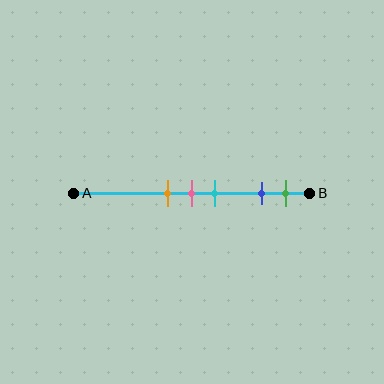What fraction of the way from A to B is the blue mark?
The blue mark is approximately 80% (0.8) of the way from A to B.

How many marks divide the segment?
There are 5 marks dividing the segment.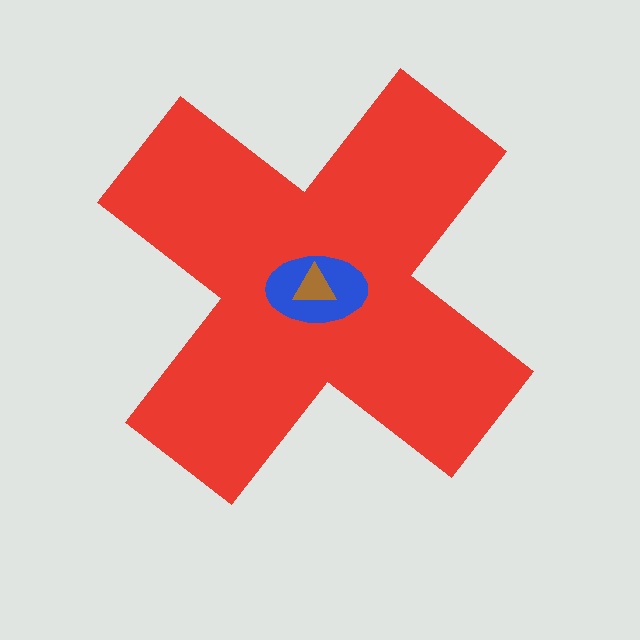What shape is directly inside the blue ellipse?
The brown triangle.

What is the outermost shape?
The red cross.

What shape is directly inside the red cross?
The blue ellipse.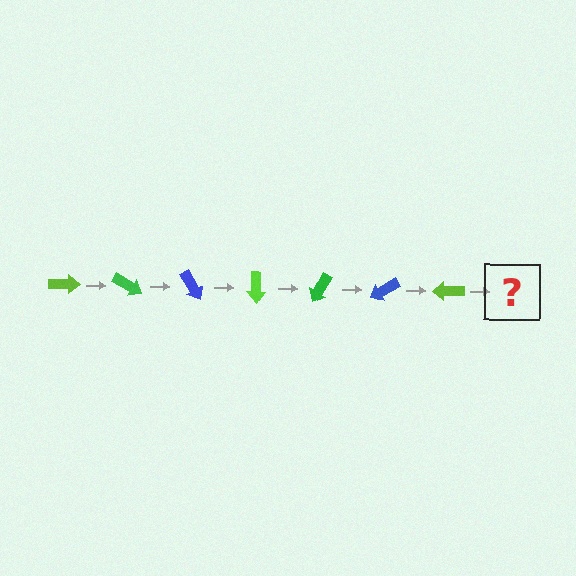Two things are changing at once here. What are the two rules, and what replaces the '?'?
The two rules are that it rotates 30 degrees each step and the color cycles through lime, green, and blue. The '?' should be a green arrow, rotated 210 degrees from the start.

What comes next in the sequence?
The next element should be a green arrow, rotated 210 degrees from the start.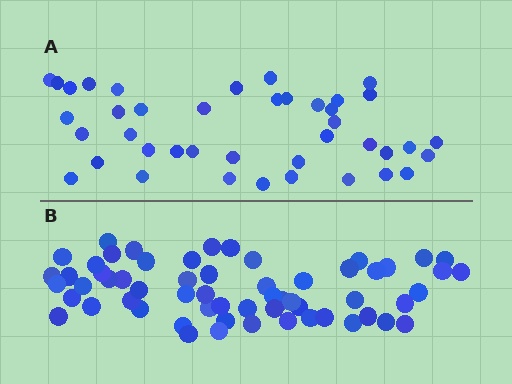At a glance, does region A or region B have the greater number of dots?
Region B (the bottom region) has more dots.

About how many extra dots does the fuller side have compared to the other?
Region B has approximately 20 more dots than region A.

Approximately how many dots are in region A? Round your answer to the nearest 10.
About 40 dots. (The exact count is 41, which rounds to 40.)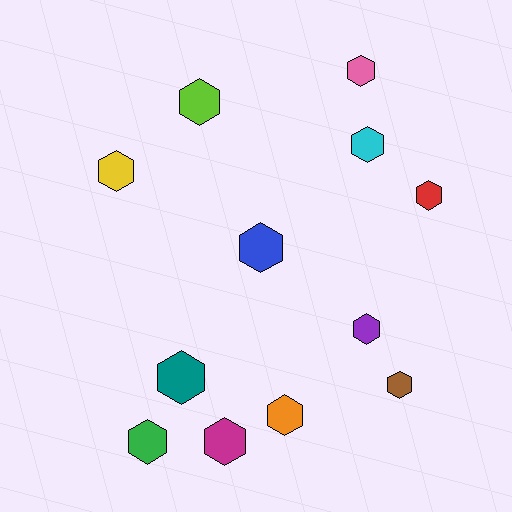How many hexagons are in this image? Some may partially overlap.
There are 12 hexagons.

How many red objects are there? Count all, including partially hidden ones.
There is 1 red object.